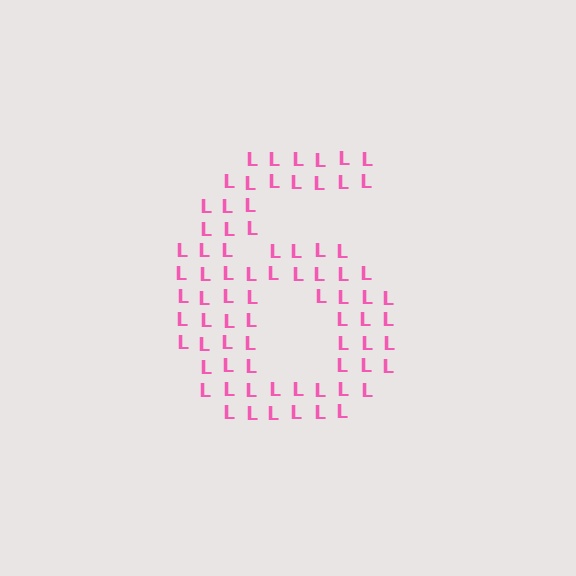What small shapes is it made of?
It is made of small letter L's.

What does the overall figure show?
The overall figure shows the digit 6.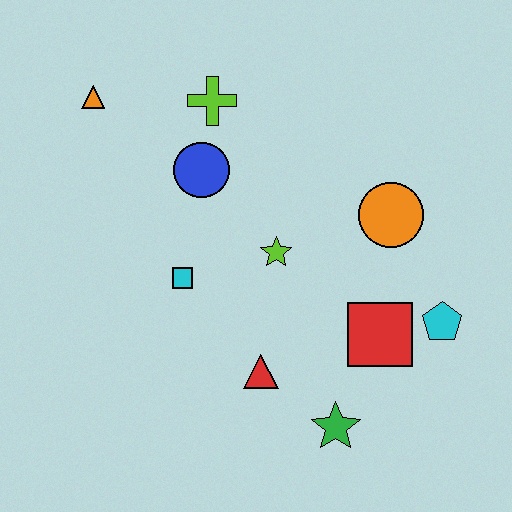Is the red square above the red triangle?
Yes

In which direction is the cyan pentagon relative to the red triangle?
The cyan pentagon is to the right of the red triangle.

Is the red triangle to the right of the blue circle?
Yes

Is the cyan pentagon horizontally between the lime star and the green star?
No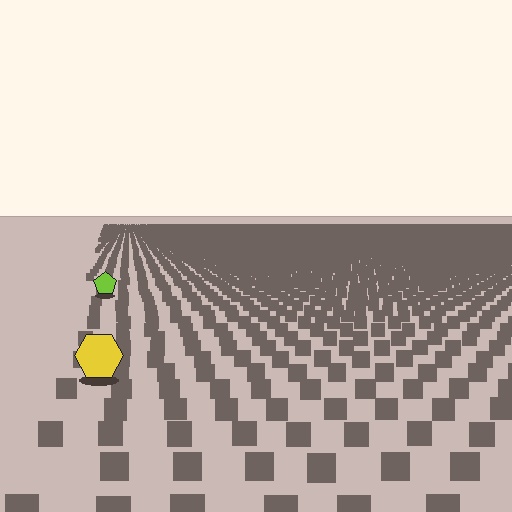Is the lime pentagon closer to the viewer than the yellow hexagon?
No. The yellow hexagon is closer — you can tell from the texture gradient: the ground texture is coarser near it.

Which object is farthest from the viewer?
The lime pentagon is farthest from the viewer. It appears smaller and the ground texture around it is denser.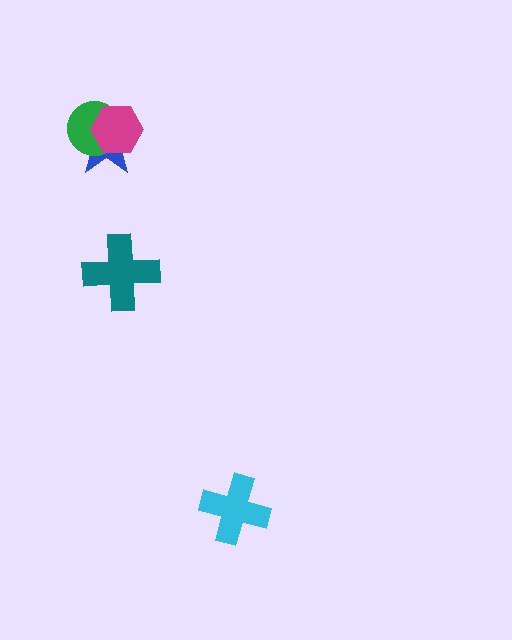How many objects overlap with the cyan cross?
0 objects overlap with the cyan cross.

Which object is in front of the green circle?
The magenta hexagon is in front of the green circle.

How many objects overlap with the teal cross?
0 objects overlap with the teal cross.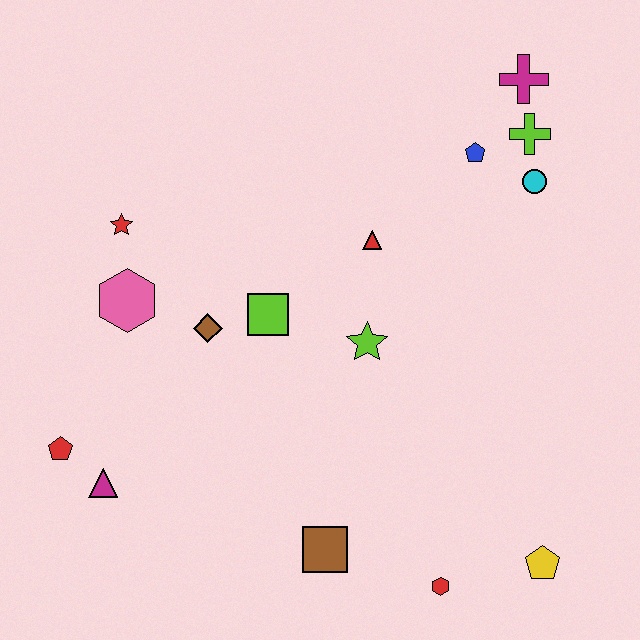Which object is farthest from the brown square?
The magenta cross is farthest from the brown square.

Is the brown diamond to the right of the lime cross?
No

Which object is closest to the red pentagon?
The magenta triangle is closest to the red pentagon.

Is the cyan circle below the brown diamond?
No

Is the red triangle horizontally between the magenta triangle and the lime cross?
Yes